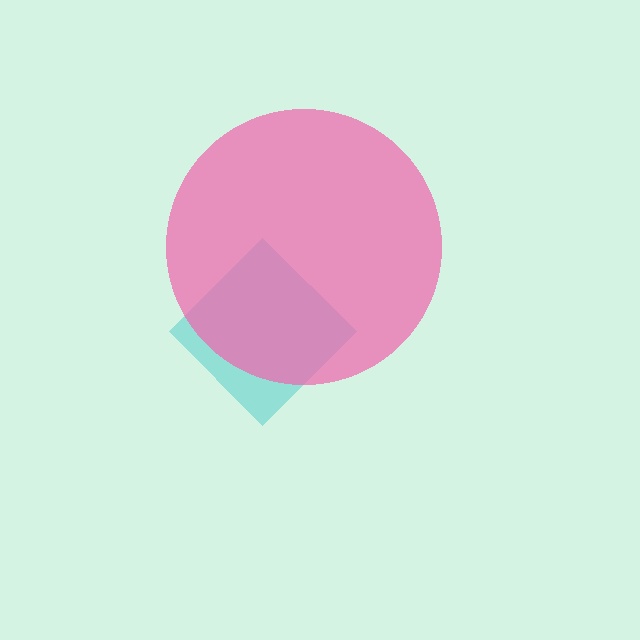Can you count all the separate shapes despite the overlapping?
Yes, there are 2 separate shapes.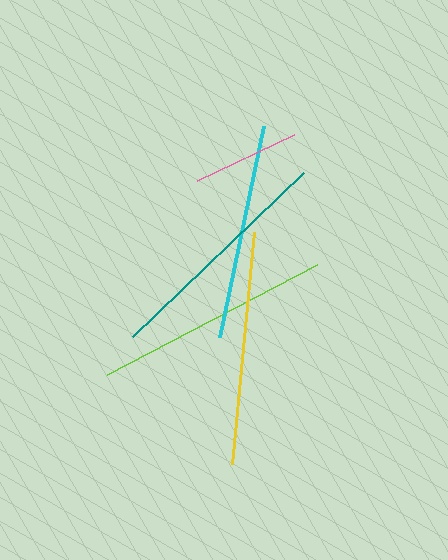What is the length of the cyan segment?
The cyan segment is approximately 216 pixels long.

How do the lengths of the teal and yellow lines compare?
The teal and yellow lines are approximately the same length.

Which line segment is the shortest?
The pink line is the shortest at approximately 107 pixels.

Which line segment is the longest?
The teal line is the longest at approximately 237 pixels.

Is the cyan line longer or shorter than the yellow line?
The yellow line is longer than the cyan line.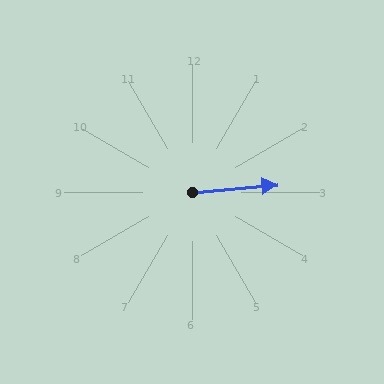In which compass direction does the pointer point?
East.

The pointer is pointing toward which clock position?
Roughly 3 o'clock.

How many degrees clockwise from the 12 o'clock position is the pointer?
Approximately 85 degrees.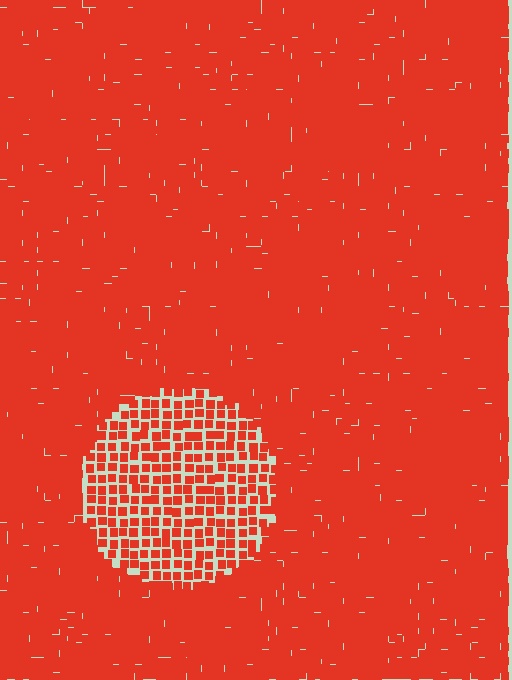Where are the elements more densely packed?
The elements are more densely packed outside the circle boundary.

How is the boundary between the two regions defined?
The boundary is defined by a change in element density (approximately 2.1x ratio). All elements are the same color, size, and shape.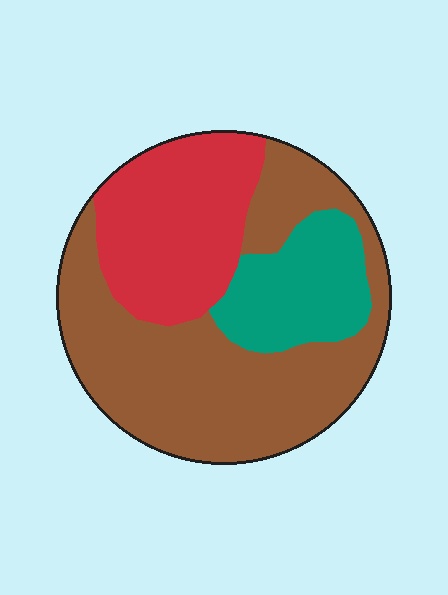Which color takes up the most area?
Brown, at roughly 55%.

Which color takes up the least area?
Teal, at roughly 20%.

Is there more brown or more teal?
Brown.